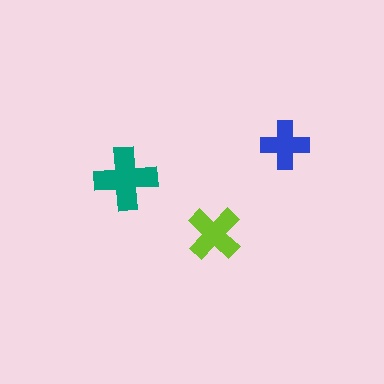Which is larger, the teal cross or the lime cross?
The teal one.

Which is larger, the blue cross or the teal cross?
The teal one.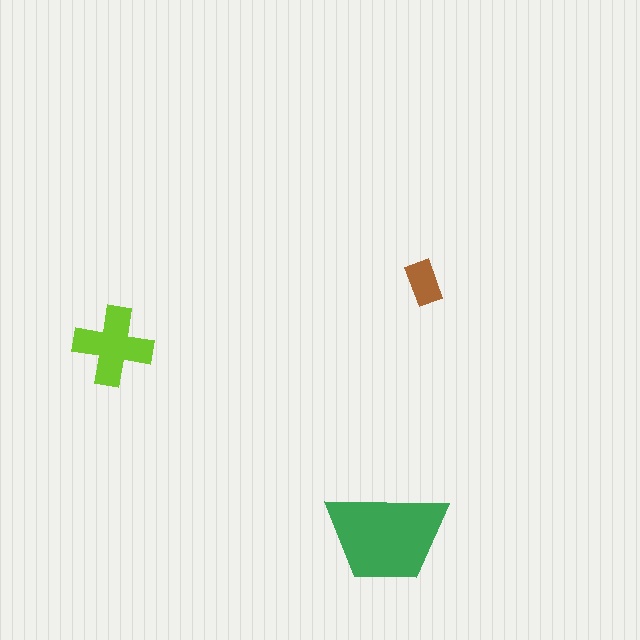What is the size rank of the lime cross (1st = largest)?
2nd.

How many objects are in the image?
There are 3 objects in the image.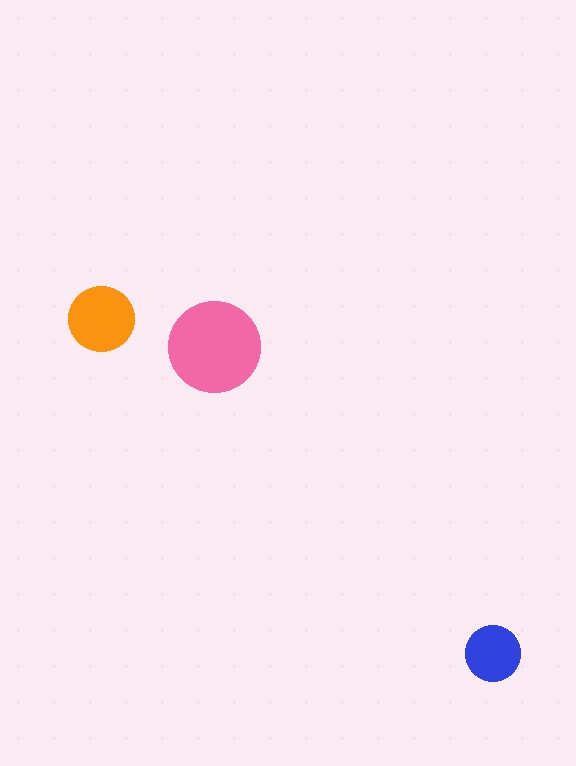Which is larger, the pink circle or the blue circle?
The pink one.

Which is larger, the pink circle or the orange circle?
The pink one.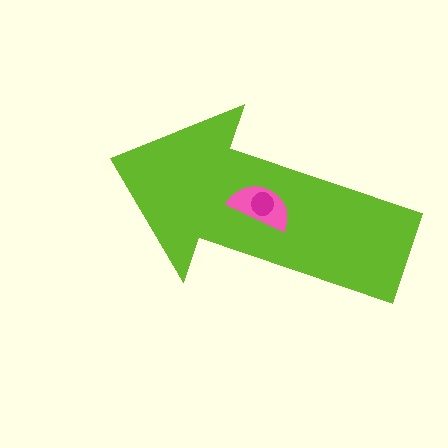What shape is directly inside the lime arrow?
The pink semicircle.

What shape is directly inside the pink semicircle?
The magenta circle.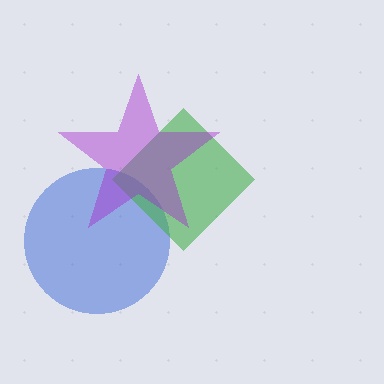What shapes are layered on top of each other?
The layered shapes are: a blue circle, a green diamond, a purple star.